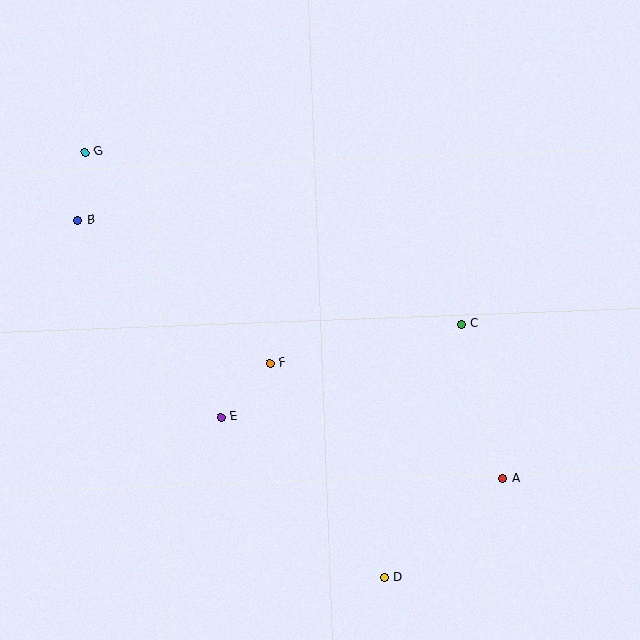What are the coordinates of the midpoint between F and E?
The midpoint between F and E is at (245, 390).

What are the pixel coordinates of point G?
Point G is at (85, 152).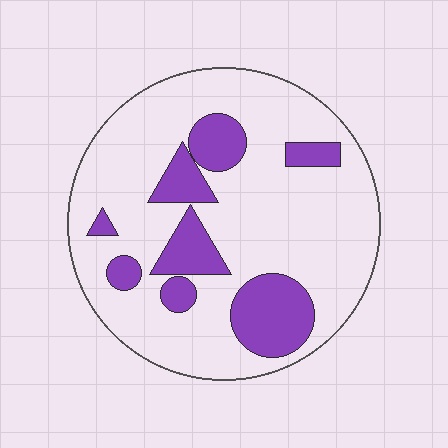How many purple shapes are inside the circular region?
8.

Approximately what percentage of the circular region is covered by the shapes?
Approximately 25%.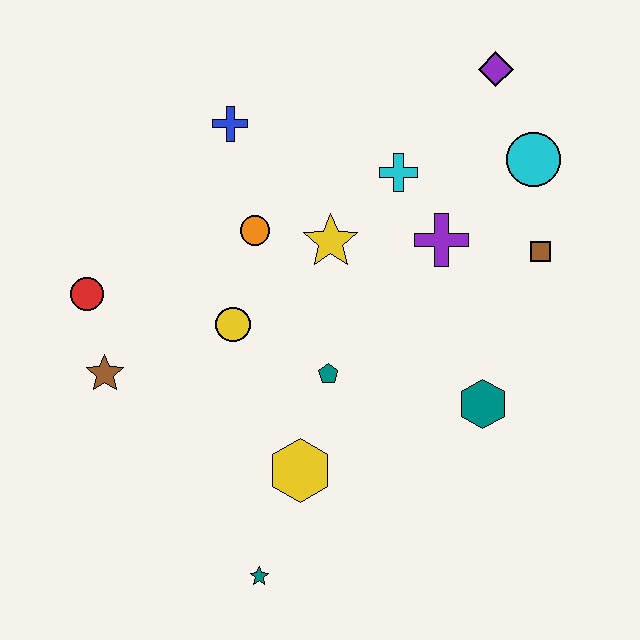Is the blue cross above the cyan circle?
Yes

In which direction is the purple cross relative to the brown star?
The purple cross is to the right of the brown star.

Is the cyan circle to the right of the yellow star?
Yes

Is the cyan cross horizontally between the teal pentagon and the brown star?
No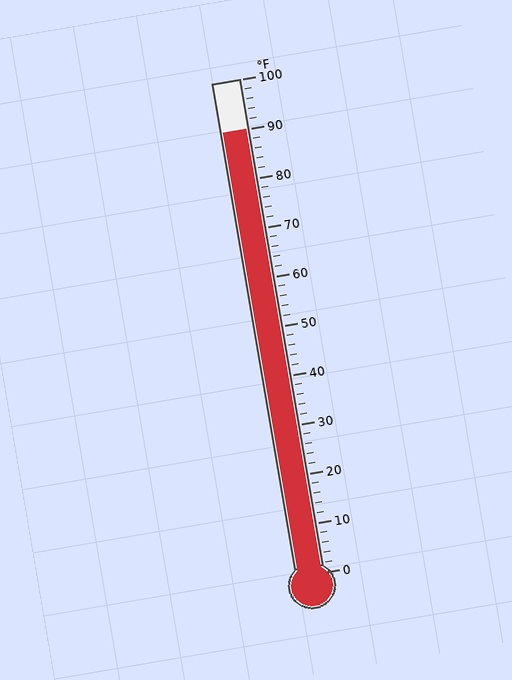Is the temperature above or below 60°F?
The temperature is above 60°F.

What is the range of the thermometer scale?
The thermometer scale ranges from 0°F to 100°F.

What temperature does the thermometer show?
The thermometer shows approximately 90°F.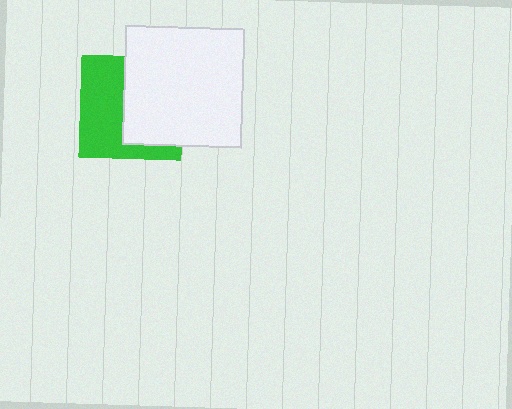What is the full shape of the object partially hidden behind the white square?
The partially hidden object is a green square.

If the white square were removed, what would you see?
You would see the complete green square.